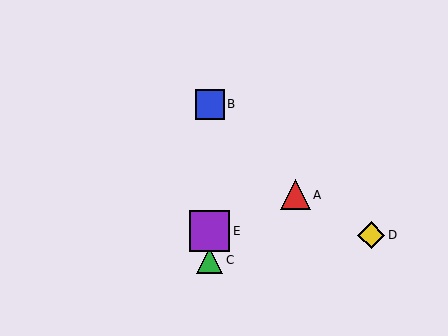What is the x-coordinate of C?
Object C is at x≈210.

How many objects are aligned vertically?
3 objects (B, C, E) are aligned vertically.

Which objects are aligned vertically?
Objects B, C, E are aligned vertically.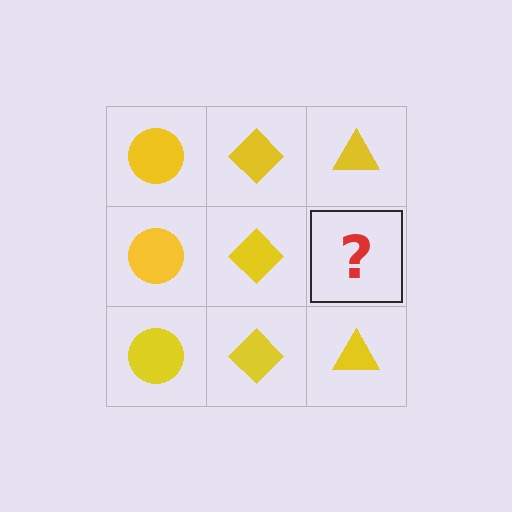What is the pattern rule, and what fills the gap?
The rule is that each column has a consistent shape. The gap should be filled with a yellow triangle.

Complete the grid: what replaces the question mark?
The question mark should be replaced with a yellow triangle.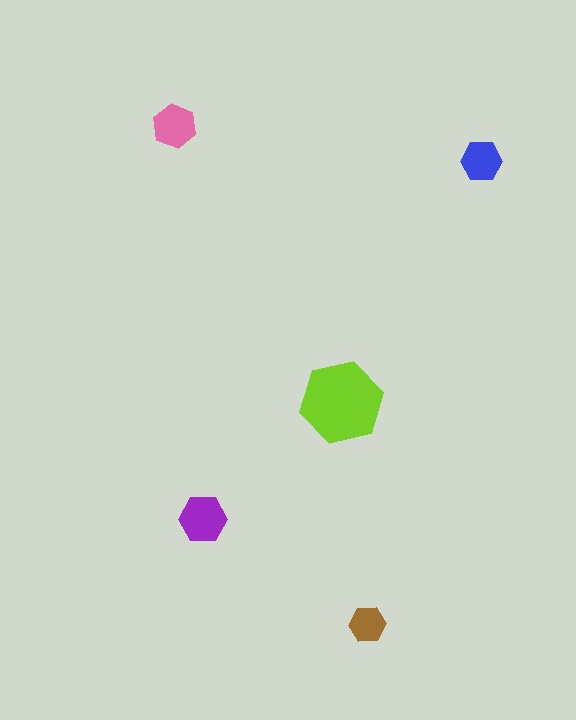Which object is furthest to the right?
The blue hexagon is rightmost.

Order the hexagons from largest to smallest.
the lime one, the purple one, the pink one, the blue one, the brown one.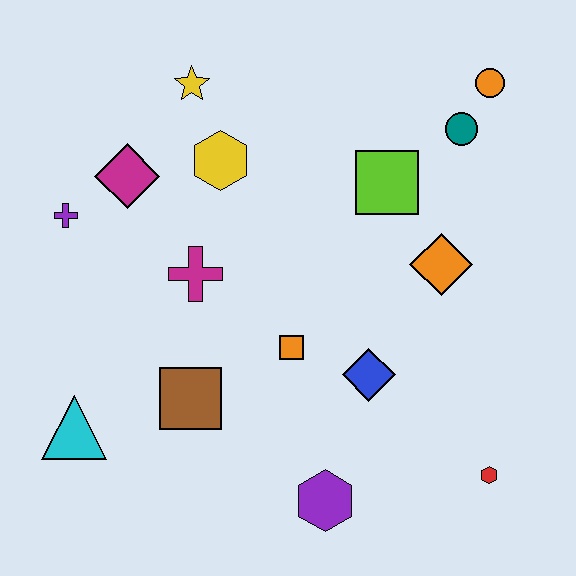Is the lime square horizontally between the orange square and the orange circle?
Yes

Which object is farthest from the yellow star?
The red hexagon is farthest from the yellow star.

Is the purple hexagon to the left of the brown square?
No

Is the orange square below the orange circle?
Yes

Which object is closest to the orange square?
The blue diamond is closest to the orange square.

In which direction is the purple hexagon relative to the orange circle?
The purple hexagon is below the orange circle.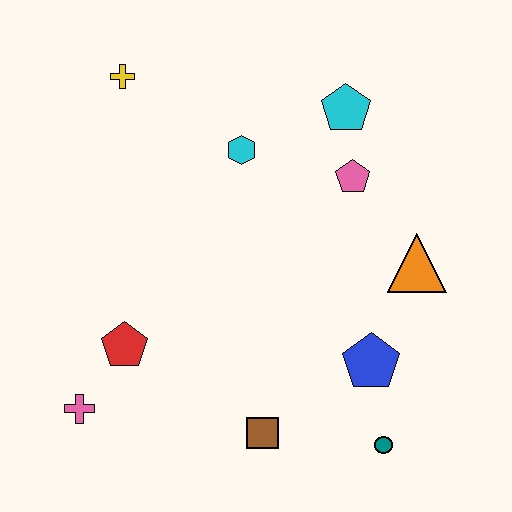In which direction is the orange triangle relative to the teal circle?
The orange triangle is above the teal circle.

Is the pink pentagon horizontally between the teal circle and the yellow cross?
Yes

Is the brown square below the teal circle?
No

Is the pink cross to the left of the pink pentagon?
Yes